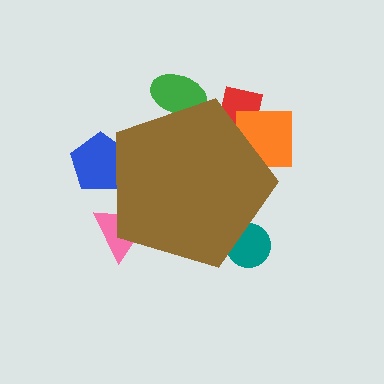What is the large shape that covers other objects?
A brown pentagon.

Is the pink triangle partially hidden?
Yes, the pink triangle is partially hidden behind the brown pentagon.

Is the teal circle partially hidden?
Yes, the teal circle is partially hidden behind the brown pentagon.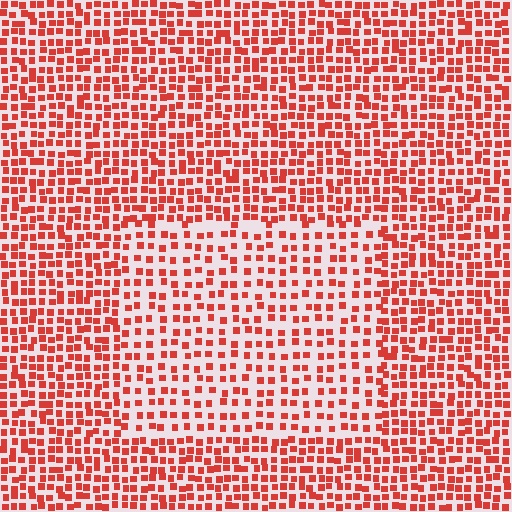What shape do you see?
I see a rectangle.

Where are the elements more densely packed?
The elements are more densely packed outside the rectangle boundary.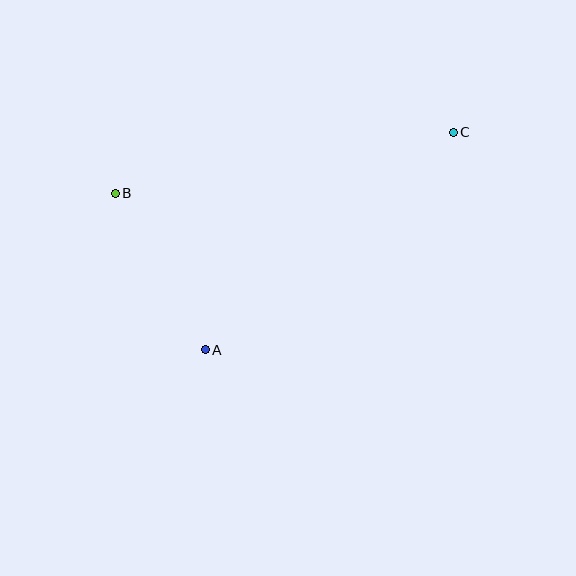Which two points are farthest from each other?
Points B and C are farthest from each other.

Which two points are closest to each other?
Points A and B are closest to each other.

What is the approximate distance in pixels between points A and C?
The distance between A and C is approximately 330 pixels.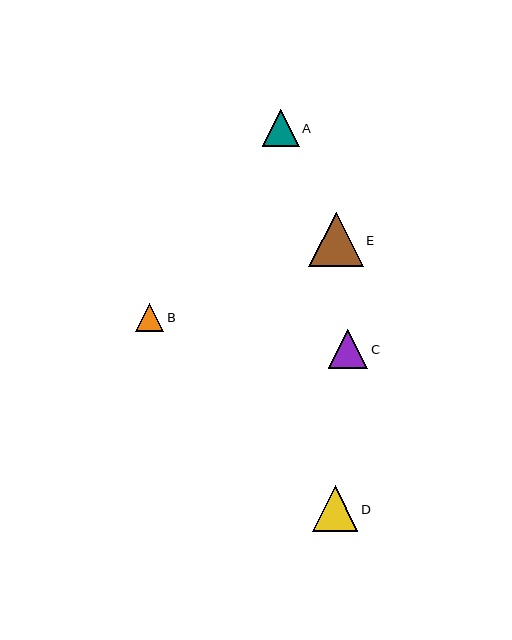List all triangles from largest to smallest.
From largest to smallest: E, D, C, A, B.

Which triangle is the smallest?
Triangle B is the smallest with a size of approximately 28 pixels.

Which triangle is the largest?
Triangle E is the largest with a size of approximately 55 pixels.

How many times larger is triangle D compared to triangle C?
Triangle D is approximately 1.2 times the size of triangle C.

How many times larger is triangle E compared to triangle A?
Triangle E is approximately 1.5 times the size of triangle A.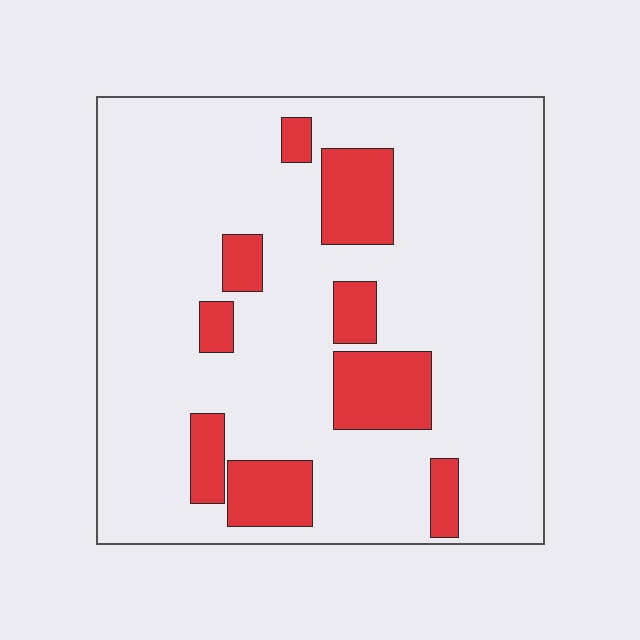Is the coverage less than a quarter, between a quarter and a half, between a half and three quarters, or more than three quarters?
Less than a quarter.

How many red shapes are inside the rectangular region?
9.